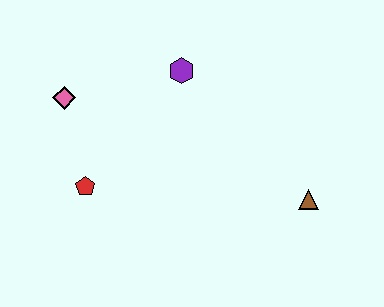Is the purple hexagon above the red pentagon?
Yes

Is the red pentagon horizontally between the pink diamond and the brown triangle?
Yes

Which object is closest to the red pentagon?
The pink diamond is closest to the red pentagon.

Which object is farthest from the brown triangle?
The pink diamond is farthest from the brown triangle.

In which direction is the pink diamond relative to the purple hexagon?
The pink diamond is to the left of the purple hexagon.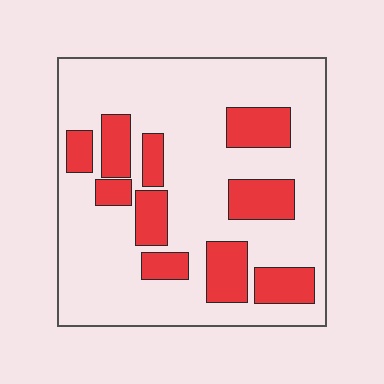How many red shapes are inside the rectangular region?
10.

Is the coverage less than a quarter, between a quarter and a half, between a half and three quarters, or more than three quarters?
Between a quarter and a half.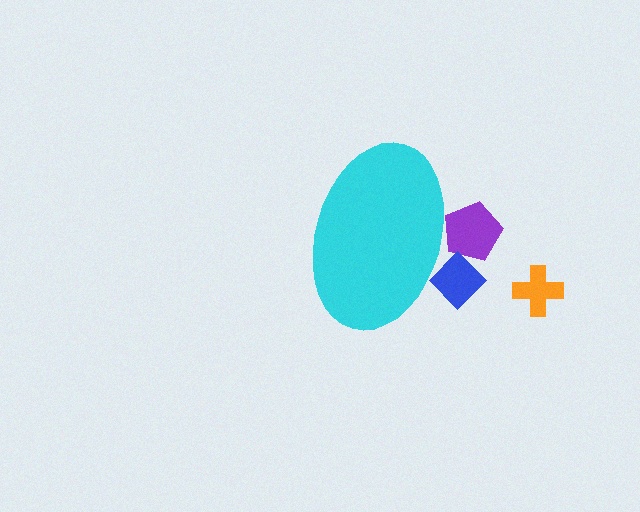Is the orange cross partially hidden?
No, the orange cross is fully visible.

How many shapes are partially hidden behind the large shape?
2 shapes are partially hidden.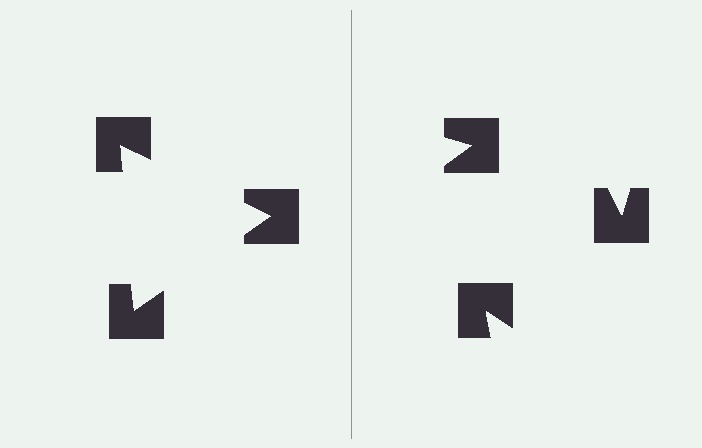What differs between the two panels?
The notched squares are positioned identically on both sides; only the wedge orientations differ. On the left they align to a triangle; on the right they are misaligned.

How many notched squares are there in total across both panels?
6 — 3 on each side.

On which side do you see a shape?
An illusory triangle appears on the left side. On the right side the wedge cuts are rotated, so no coherent shape forms.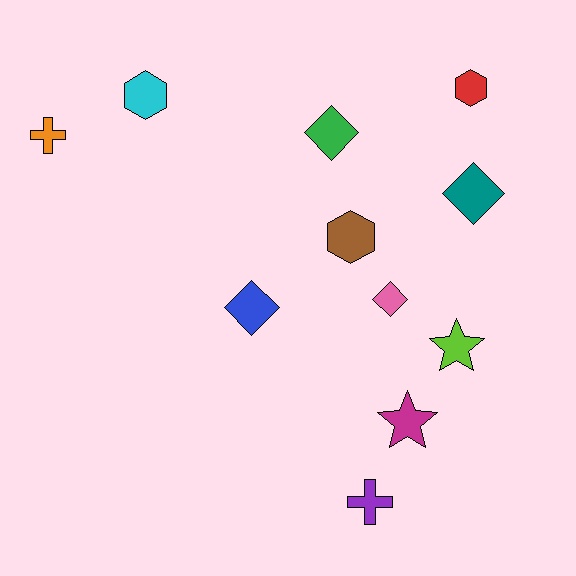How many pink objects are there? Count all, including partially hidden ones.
There is 1 pink object.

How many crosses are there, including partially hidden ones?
There are 2 crosses.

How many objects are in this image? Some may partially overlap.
There are 11 objects.